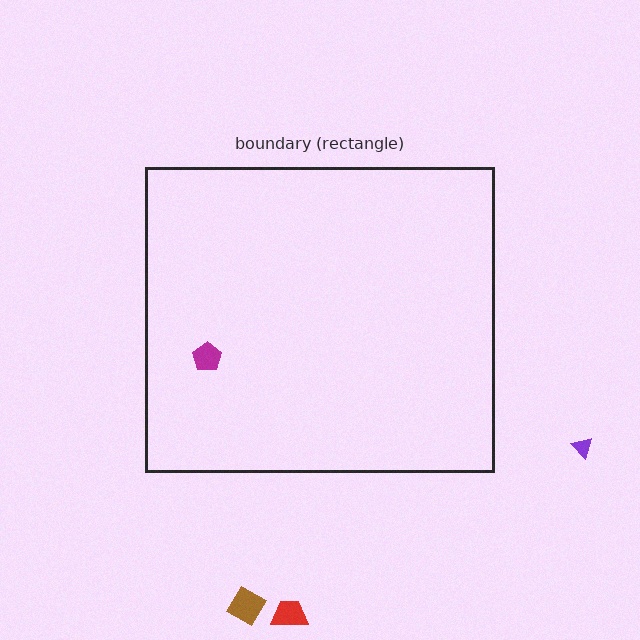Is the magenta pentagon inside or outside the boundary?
Inside.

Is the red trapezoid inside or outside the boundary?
Outside.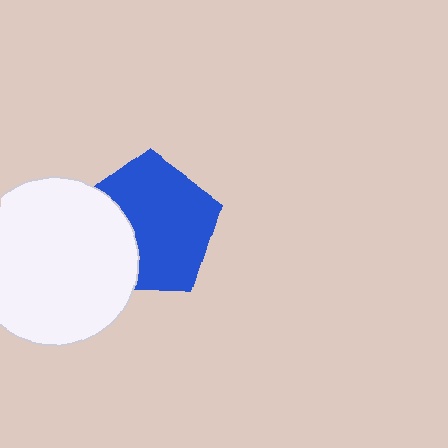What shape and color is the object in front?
The object in front is a white circle.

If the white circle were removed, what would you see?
You would see the complete blue pentagon.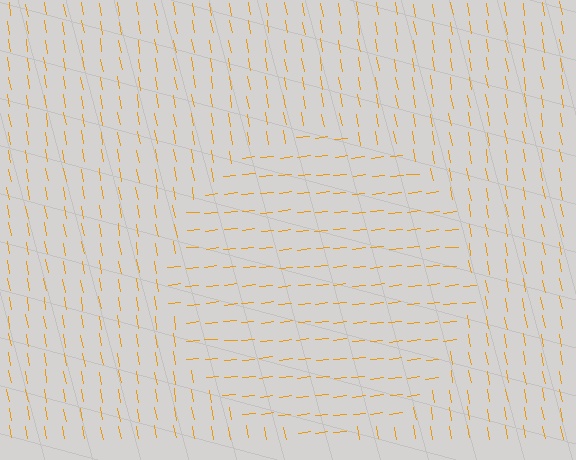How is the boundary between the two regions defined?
The boundary is defined purely by a change in line orientation (approximately 86 degrees difference). All lines are the same color and thickness.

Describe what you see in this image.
The image is filled with small orange line segments. A circle region in the image has lines oriented differently from the surrounding lines, creating a visible texture boundary.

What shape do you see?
I see a circle.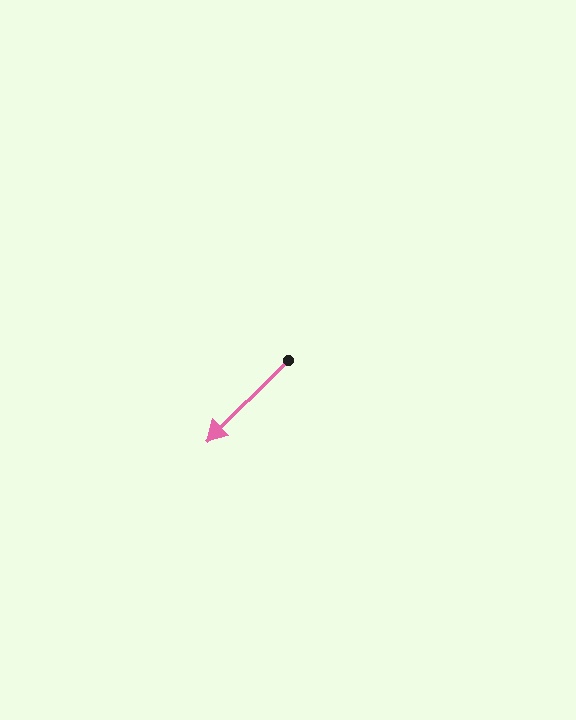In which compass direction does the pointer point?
Southwest.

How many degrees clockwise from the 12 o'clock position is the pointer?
Approximately 225 degrees.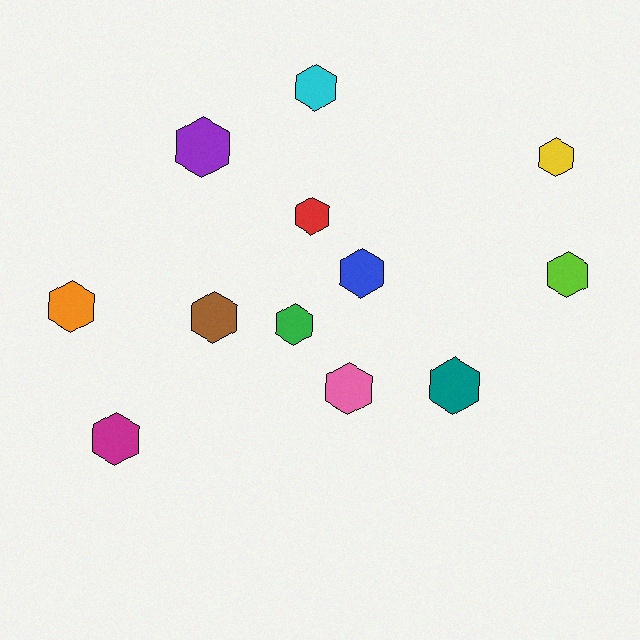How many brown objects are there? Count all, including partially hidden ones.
There is 1 brown object.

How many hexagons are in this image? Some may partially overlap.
There are 12 hexagons.